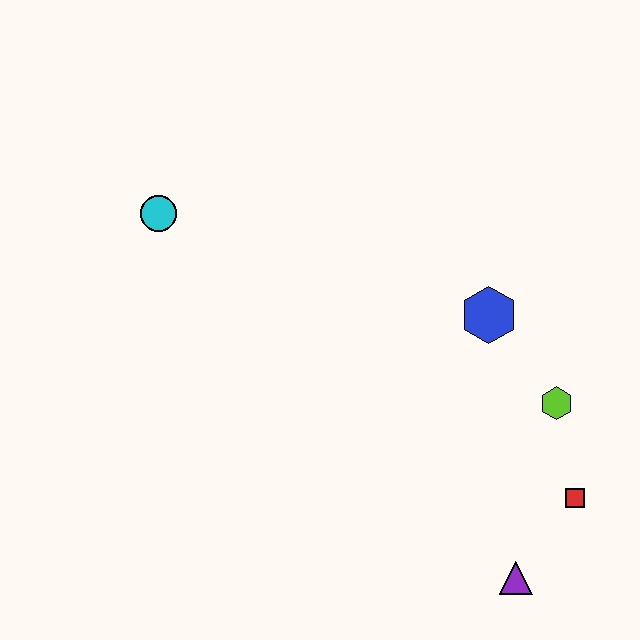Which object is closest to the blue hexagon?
The lime hexagon is closest to the blue hexagon.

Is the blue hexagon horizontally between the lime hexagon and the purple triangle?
No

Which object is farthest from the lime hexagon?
The cyan circle is farthest from the lime hexagon.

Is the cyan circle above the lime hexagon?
Yes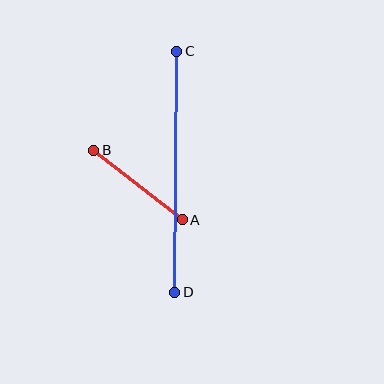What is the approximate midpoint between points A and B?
The midpoint is at approximately (138, 185) pixels.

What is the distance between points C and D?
The distance is approximately 241 pixels.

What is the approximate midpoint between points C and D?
The midpoint is at approximately (176, 172) pixels.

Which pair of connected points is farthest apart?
Points C and D are farthest apart.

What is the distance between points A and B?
The distance is approximately 113 pixels.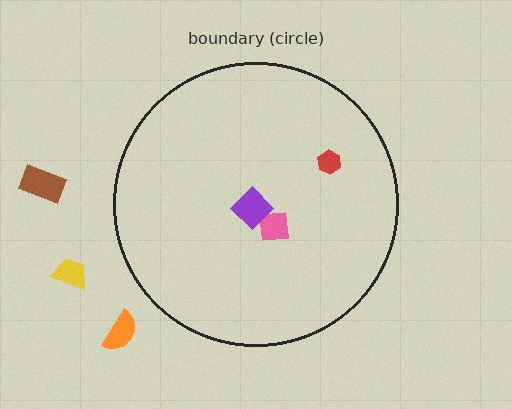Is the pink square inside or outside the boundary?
Inside.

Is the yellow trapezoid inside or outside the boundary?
Outside.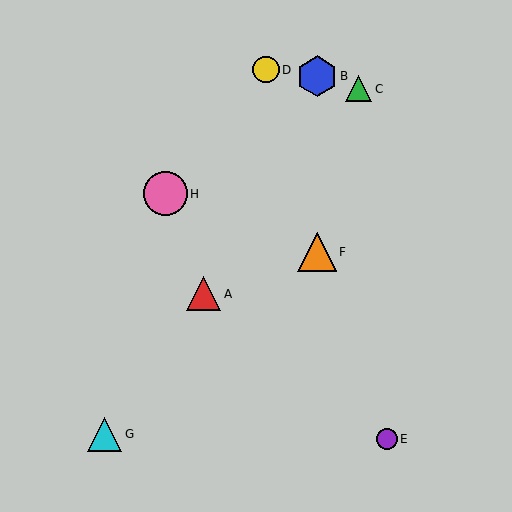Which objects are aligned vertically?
Objects B, F are aligned vertically.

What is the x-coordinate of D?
Object D is at x≈266.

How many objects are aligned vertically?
2 objects (B, F) are aligned vertically.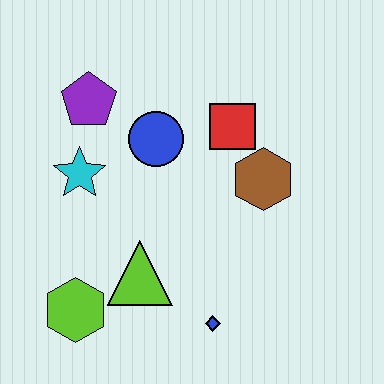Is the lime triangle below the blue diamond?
No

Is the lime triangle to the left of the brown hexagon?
Yes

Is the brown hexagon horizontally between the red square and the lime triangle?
No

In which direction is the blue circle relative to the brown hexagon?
The blue circle is to the left of the brown hexagon.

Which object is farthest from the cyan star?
The blue diamond is farthest from the cyan star.